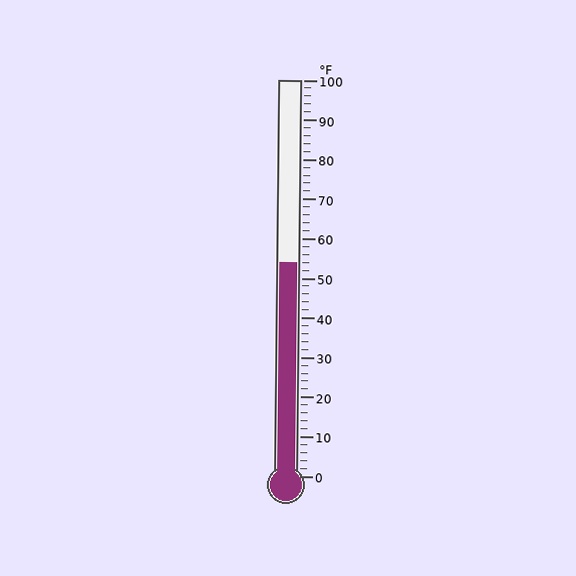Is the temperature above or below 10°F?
The temperature is above 10°F.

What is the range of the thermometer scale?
The thermometer scale ranges from 0°F to 100°F.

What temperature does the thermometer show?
The thermometer shows approximately 54°F.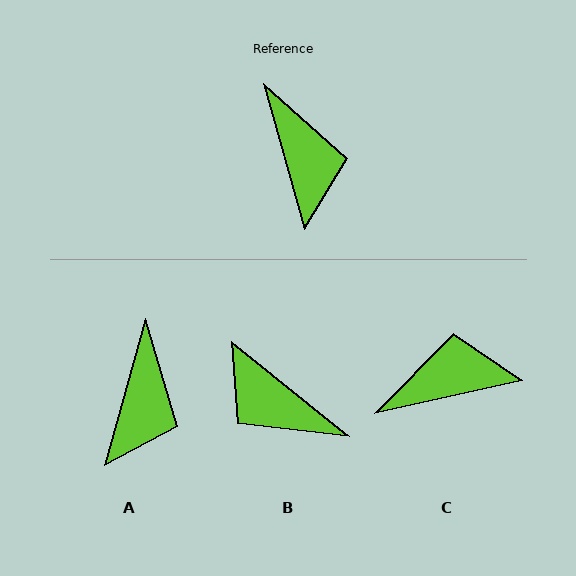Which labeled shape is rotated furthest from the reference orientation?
B, about 145 degrees away.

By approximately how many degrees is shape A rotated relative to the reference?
Approximately 31 degrees clockwise.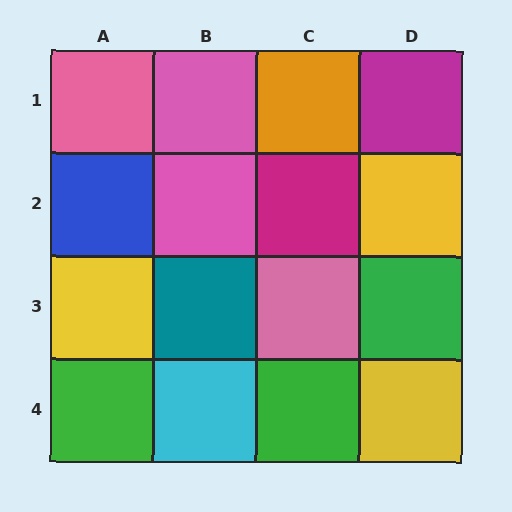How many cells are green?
3 cells are green.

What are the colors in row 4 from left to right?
Green, cyan, green, yellow.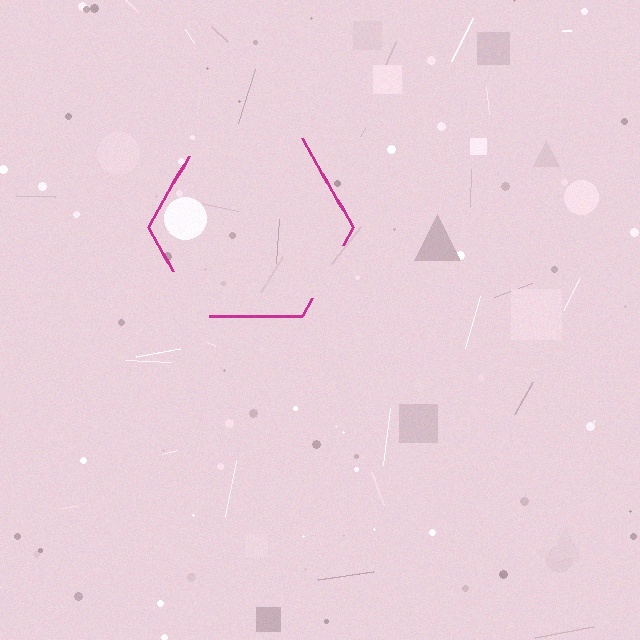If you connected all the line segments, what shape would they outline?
They would outline a hexagon.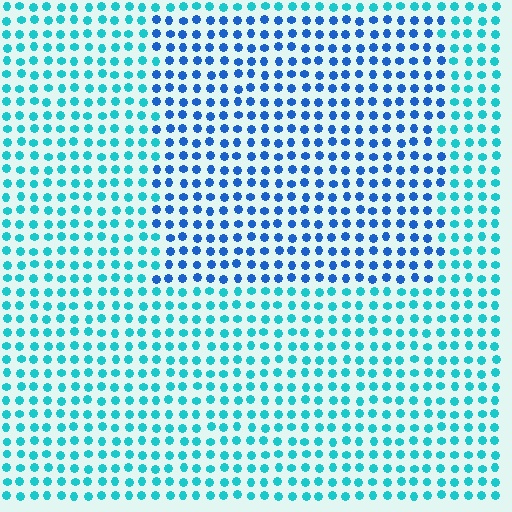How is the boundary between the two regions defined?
The boundary is defined purely by a slight shift in hue (about 36 degrees). Spacing, size, and orientation are identical on both sides.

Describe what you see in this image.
The image is filled with small cyan elements in a uniform arrangement. A rectangle-shaped region is visible where the elements are tinted to a slightly different hue, forming a subtle color boundary.